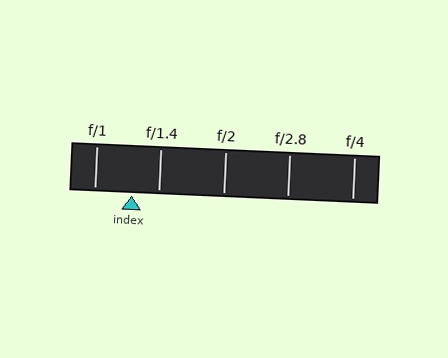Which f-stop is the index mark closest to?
The index mark is closest to f/1.4.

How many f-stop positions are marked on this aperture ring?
There are 5 f-stop positions marked.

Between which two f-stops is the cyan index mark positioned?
The index mark is between f/1 and f/1.4.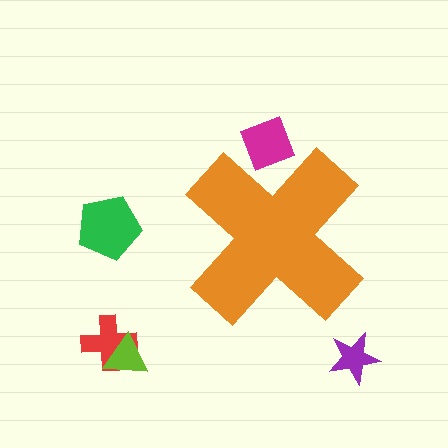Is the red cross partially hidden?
No, the red cross is fully visible.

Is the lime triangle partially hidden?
No, the lime triangle is fully visible.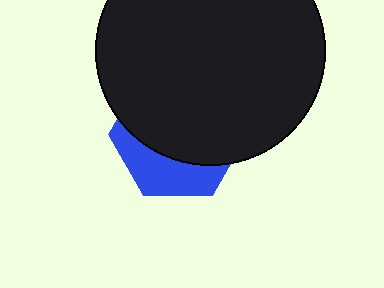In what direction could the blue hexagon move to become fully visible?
The blue hexagon could move down. That would shift it out from behind the black circle entirely.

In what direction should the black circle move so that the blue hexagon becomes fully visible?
The black circle should move up. That is the shortest direction to clear the overlap and leave the blue hexagon fully visible.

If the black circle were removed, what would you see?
You would see the complete blue hexagon.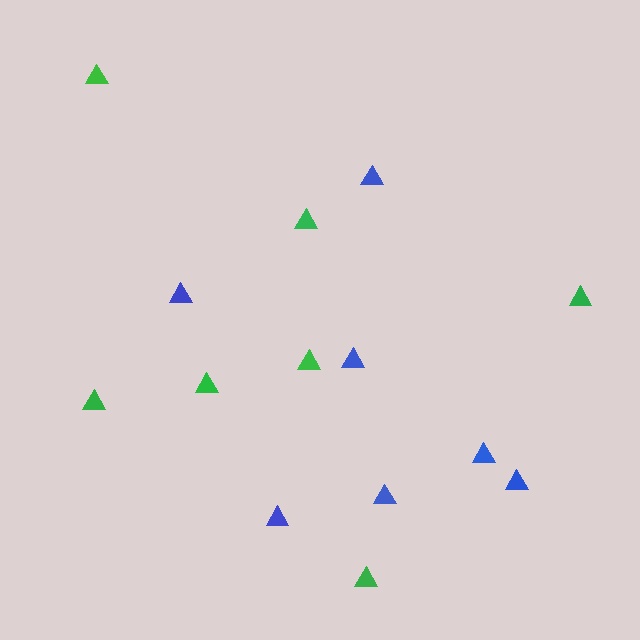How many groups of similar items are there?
There are 2 groups: one group of green triangles (7) and one group of blue triangles (7).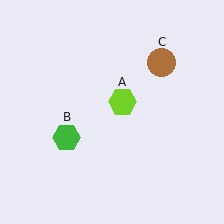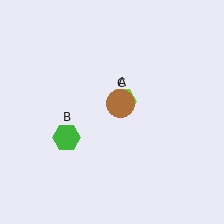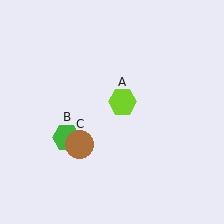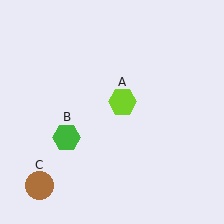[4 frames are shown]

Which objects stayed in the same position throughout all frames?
Lime hexagon (object A) and green hexagon (object B) remained stationary.